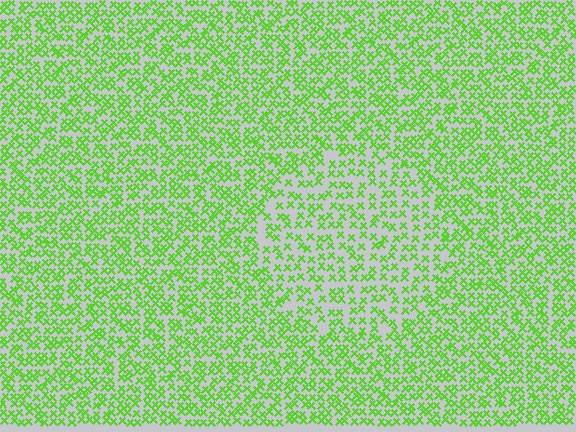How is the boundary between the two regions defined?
The boundary is defined by a change in element density (approximately 1.6x ratio). All elements are the same color, size, and shape.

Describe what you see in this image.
The image contains small lime elements arranged at two different densities. A circle-shaped region is visible where the elements are less densely packed than the surrounding area.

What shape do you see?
I see a circle.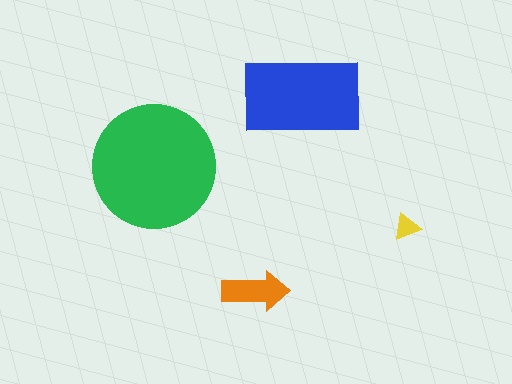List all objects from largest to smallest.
The green circle, the blue rectangle, the orange arrow, the yellow triangle.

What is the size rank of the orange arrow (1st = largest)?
3rd.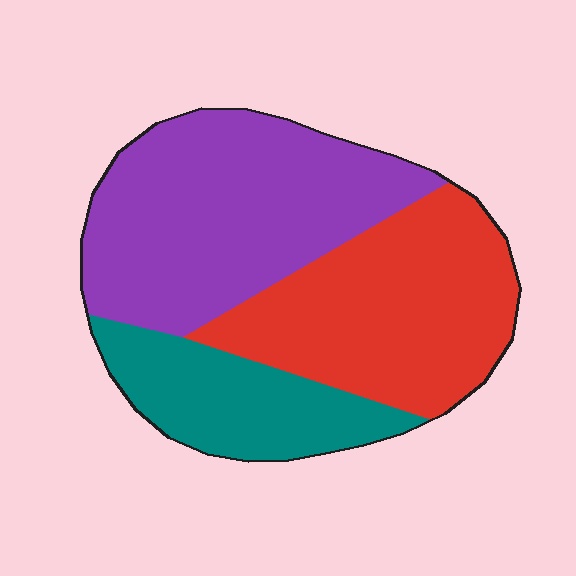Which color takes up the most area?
Purple, at roughly 45%.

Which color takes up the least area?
Teal, at roughly 20%.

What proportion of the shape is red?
Red takes up about three eighths (3/8) of the shape.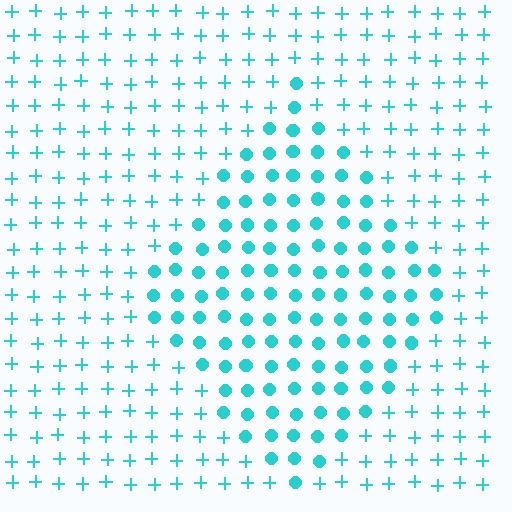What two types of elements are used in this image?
The image uses circles inside the diamond region and plus signs outside it.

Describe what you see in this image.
The image is filled with small cyan elements arranged in a uniform grid. A diamond-shaped region contains circles, while the surrounding area contains plus signs. The boundary is defined purely by the change in element shape.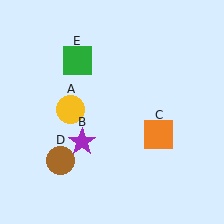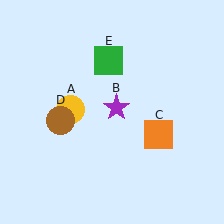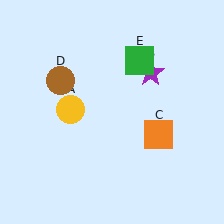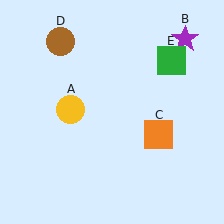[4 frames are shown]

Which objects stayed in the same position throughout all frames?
Yellow circle (object A) and orange square (object C) remained stationary.